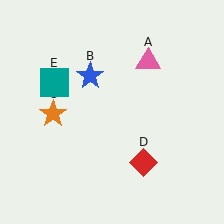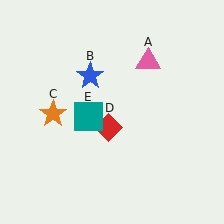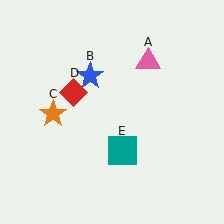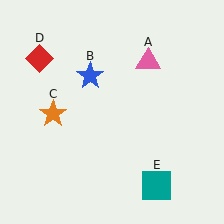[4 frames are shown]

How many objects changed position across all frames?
2 objects changed position: red diamond (object D), teal square (object E).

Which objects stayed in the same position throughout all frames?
Pink triangle (object A) and blue star (object B) and orange star (object C) remained stationary.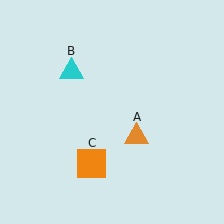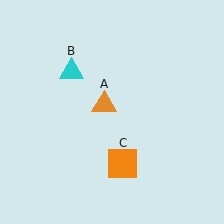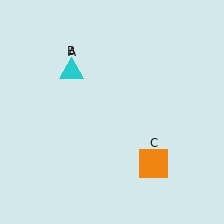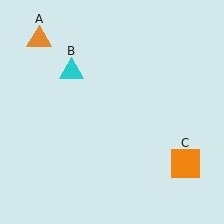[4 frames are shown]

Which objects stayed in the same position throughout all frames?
Cyan triangle (object B) remained stationary.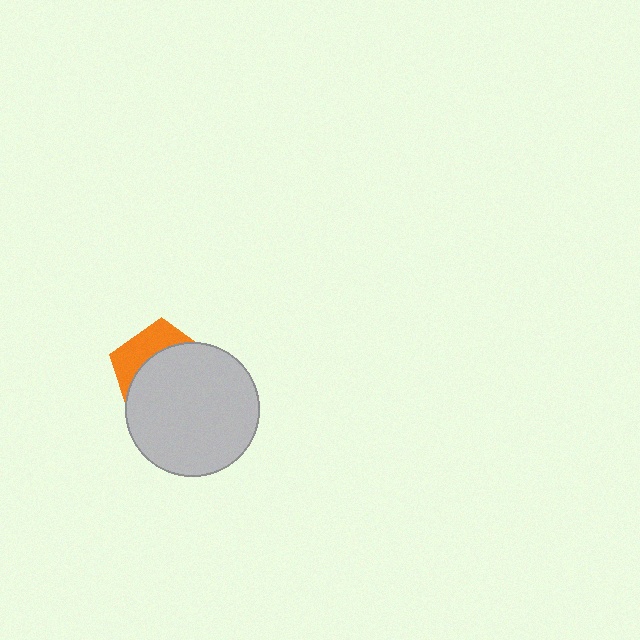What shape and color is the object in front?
The object in front is a light gray circle.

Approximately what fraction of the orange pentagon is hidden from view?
Roughly 67% of the orange pentagon is hidden behind the light gray circle.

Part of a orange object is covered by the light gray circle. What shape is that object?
It is a pentagon.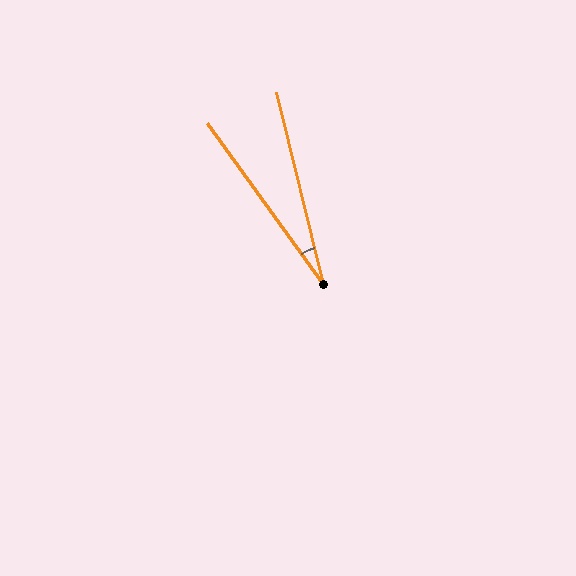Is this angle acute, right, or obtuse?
It is acute.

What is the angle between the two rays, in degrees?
Approximately 22 degrees.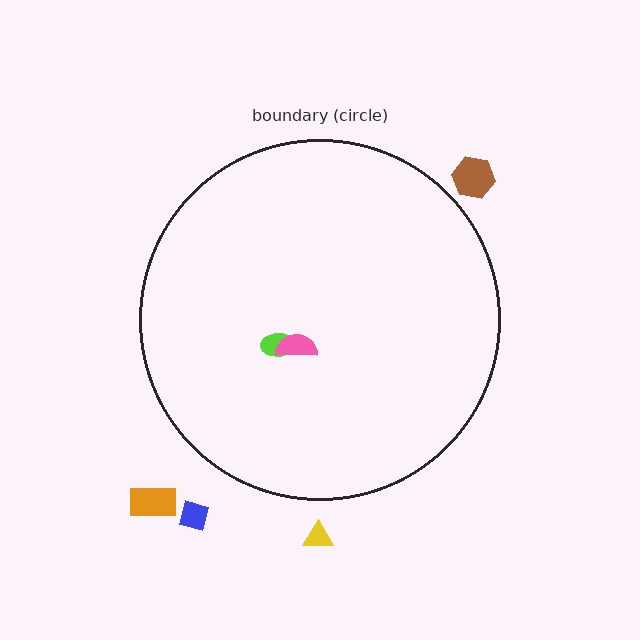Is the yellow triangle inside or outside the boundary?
Outside.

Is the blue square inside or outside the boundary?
Outside.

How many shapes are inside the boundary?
2 inside, 4 outside.